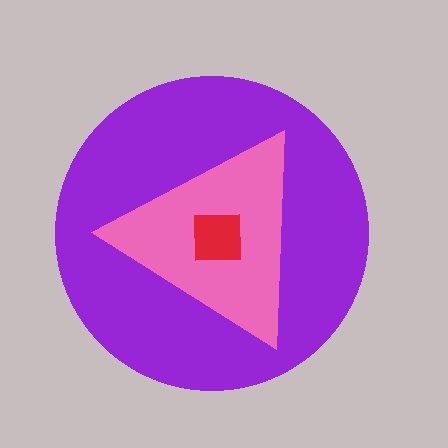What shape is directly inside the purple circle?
The pink triangle.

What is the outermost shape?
The purple circle.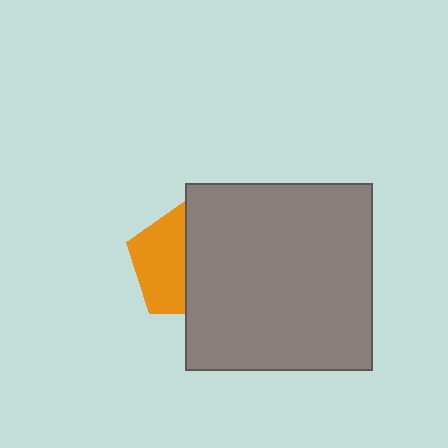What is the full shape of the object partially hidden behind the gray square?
The partially hidden object is an orange pentagon.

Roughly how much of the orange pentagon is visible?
About half of it is visible (roughly 48%).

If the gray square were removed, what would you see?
You would see the complete orange pentagon.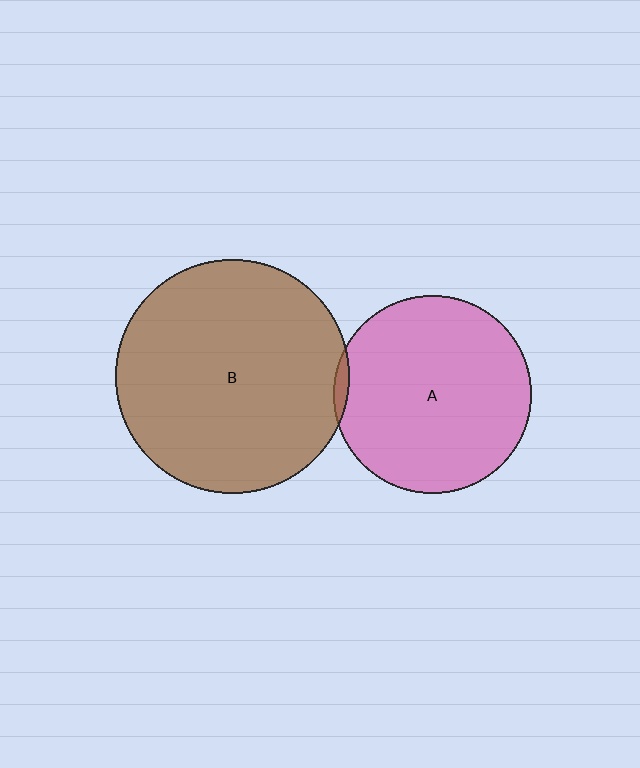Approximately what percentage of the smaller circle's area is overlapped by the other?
Approximately 5%.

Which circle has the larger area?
Circle B (brown).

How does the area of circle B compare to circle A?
Approximately 1.4 times.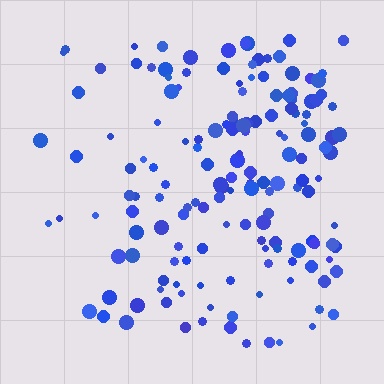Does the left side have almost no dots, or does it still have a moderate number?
Still a moderate number, just noticeably fewer than the right.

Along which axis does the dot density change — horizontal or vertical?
Horizontal.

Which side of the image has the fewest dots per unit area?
The left.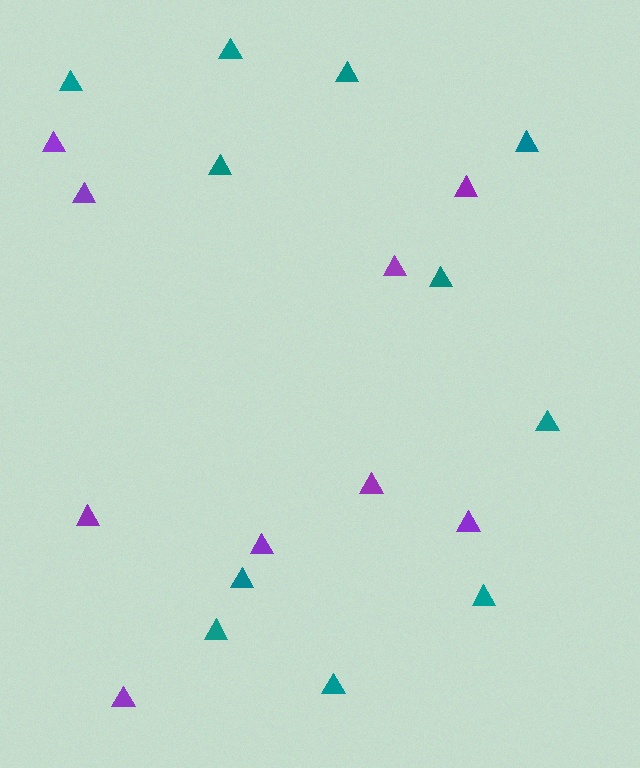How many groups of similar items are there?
There are 2 groups: one group of purple triangles (9) and one group of teal triangles (11).